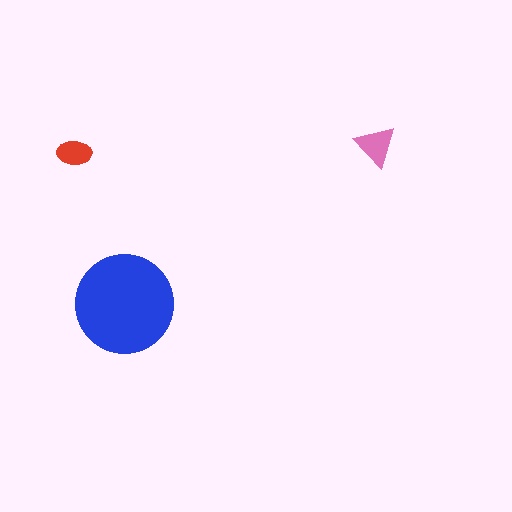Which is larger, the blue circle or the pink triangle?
The blue circle.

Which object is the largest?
The blue circle.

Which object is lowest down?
The blue circle is bottommost.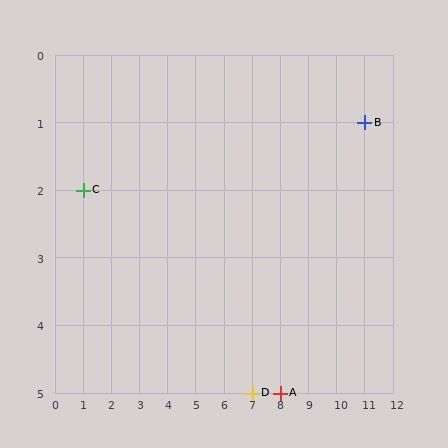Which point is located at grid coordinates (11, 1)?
Point B is at (11, 1).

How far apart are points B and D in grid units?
Points B and D are 4 columns and 4 rows apart (about 5.7 grid units diagonally).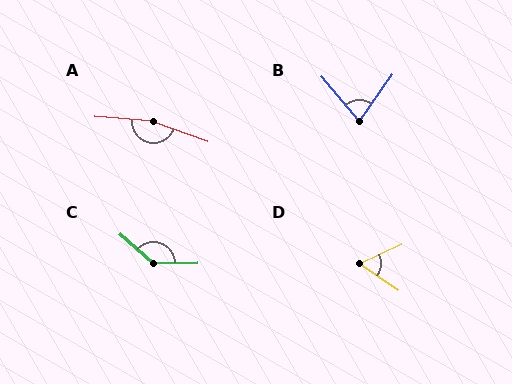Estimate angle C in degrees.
Approximately 137 degrees.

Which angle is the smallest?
D, at approximately 61 degrees.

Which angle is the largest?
A, at approximately 165 degrees.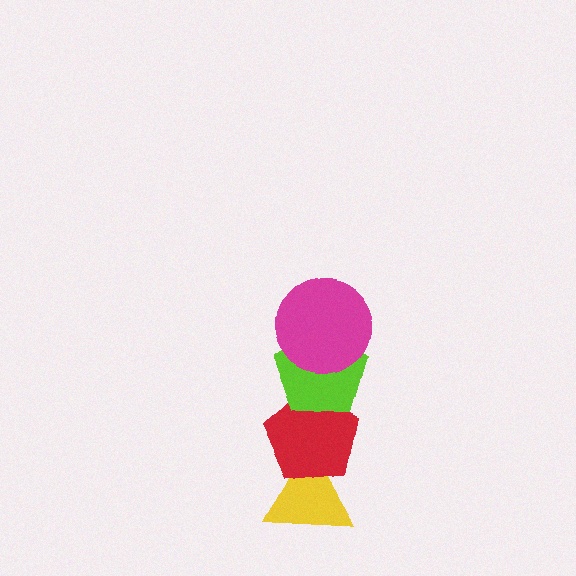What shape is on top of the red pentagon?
The lime pentagon is on top of the red pentagon.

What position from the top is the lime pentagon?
The lime pentagon is 2nd from the top.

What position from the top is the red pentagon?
The red pentagon is 3rd from the top.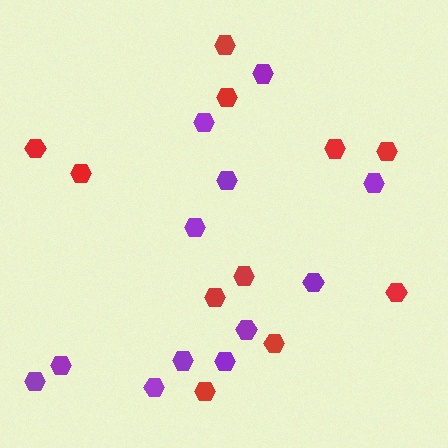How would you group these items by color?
There are 2 groups: one group of red hexagons (11) and one group of purple hexagons (12).